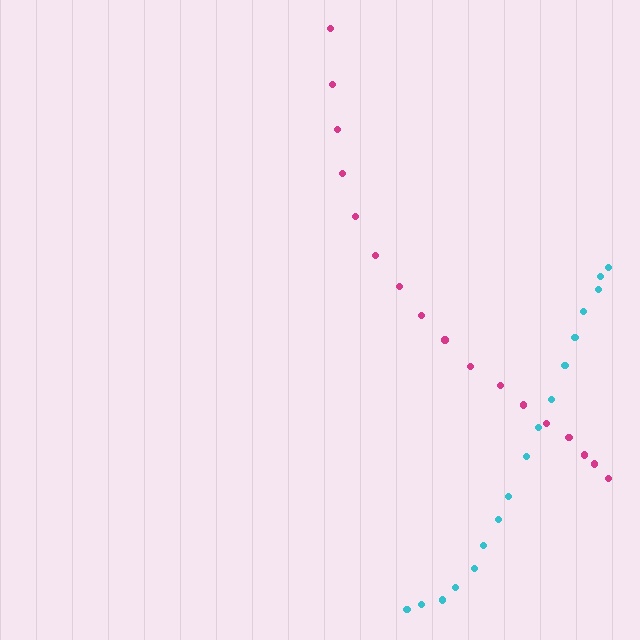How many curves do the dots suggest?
There are 2 distinct paths.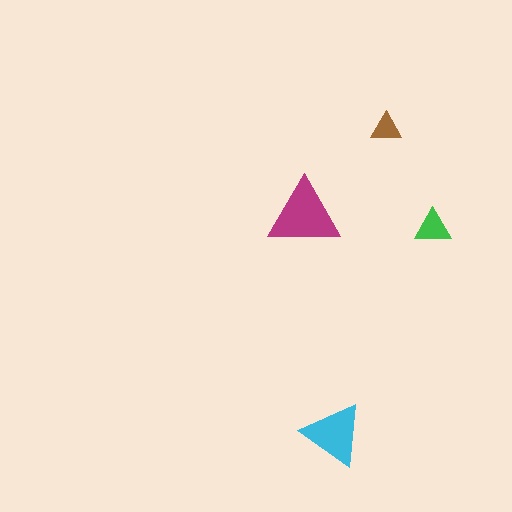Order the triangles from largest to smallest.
the magenta one, the cyan one, the green one, the brown one.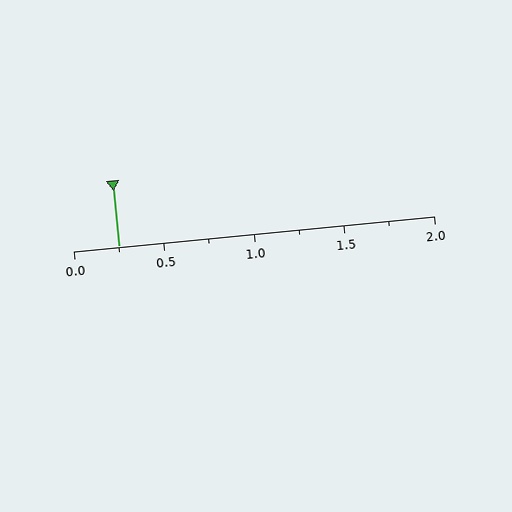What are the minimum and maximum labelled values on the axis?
The axis runs from 0.0 to 2.0.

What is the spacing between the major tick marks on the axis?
The major ticks are spaced 0.5 apart.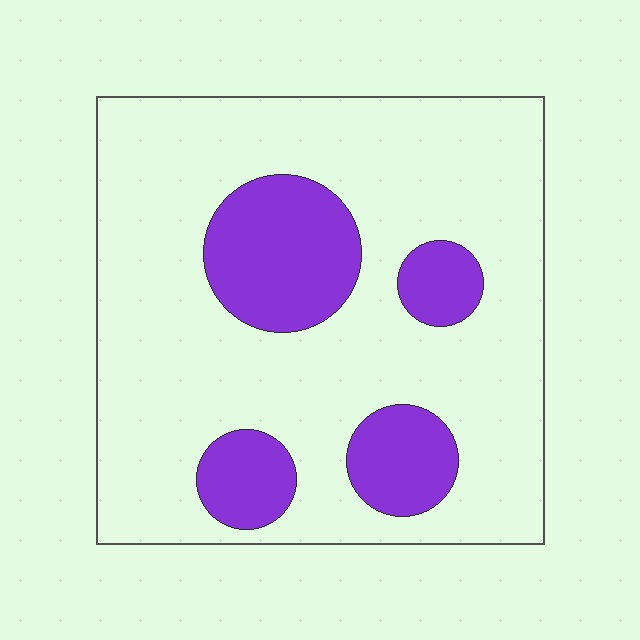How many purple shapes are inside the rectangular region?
4.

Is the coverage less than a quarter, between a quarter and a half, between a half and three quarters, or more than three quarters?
Less than a quarter.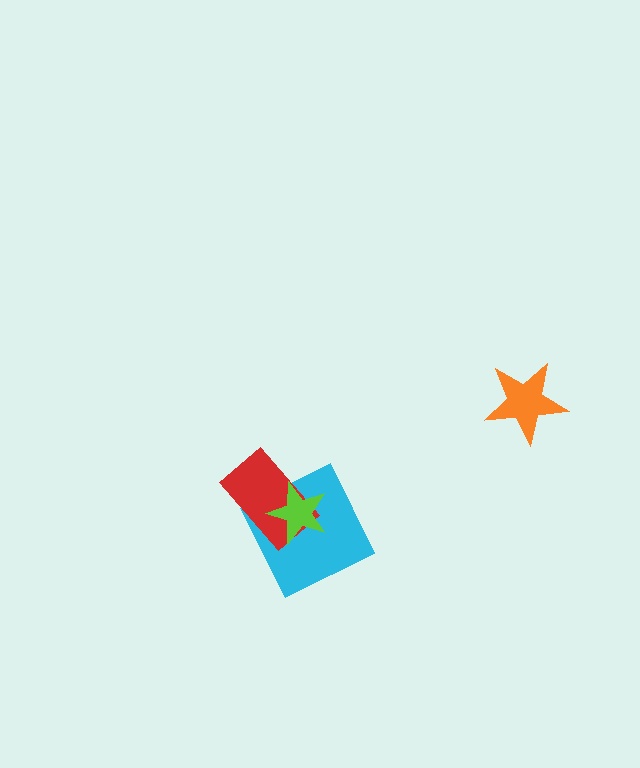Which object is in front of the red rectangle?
The lime star is in front of the red rectangle.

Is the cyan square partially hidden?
Yes, it is partially covered by another shape.